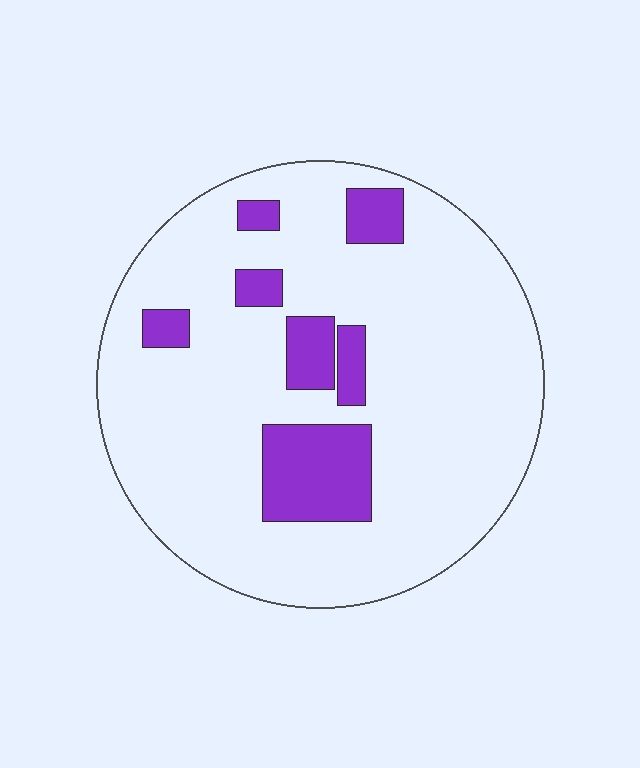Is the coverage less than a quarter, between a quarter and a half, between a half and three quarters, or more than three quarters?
Less than a quarter.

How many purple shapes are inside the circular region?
7.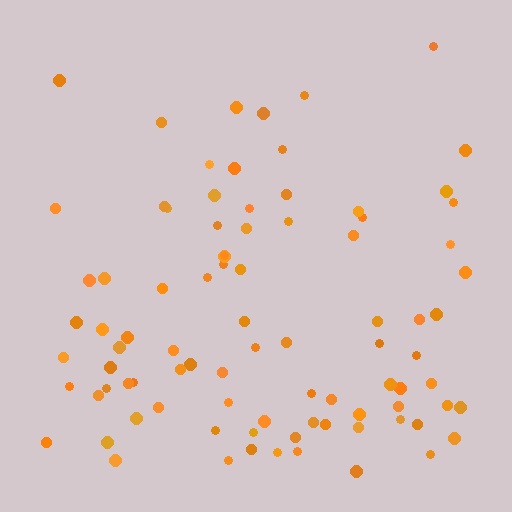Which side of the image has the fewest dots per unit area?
The top.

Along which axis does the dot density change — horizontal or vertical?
Vertical.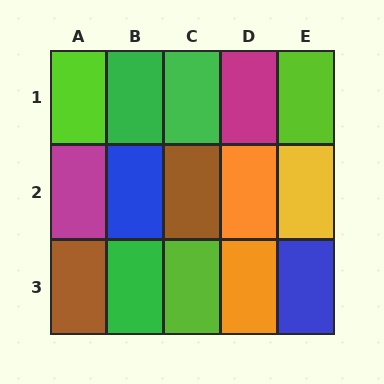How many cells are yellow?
1 cell is yellow.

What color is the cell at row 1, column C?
Green.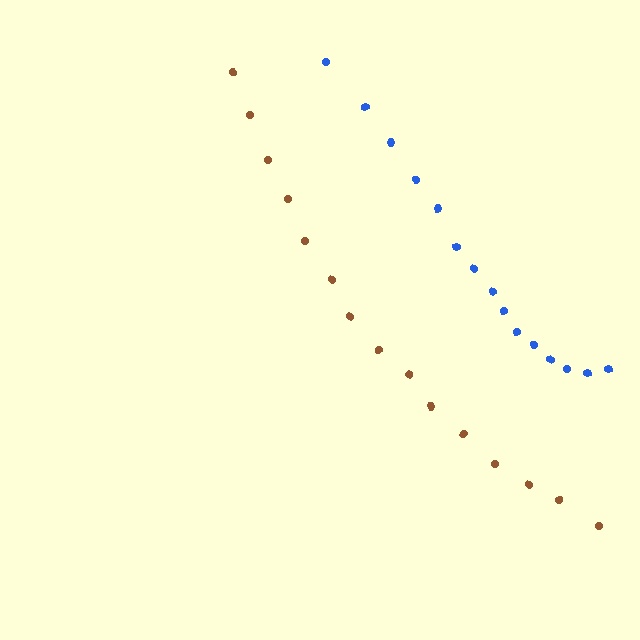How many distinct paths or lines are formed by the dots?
There are 2 distinct paths.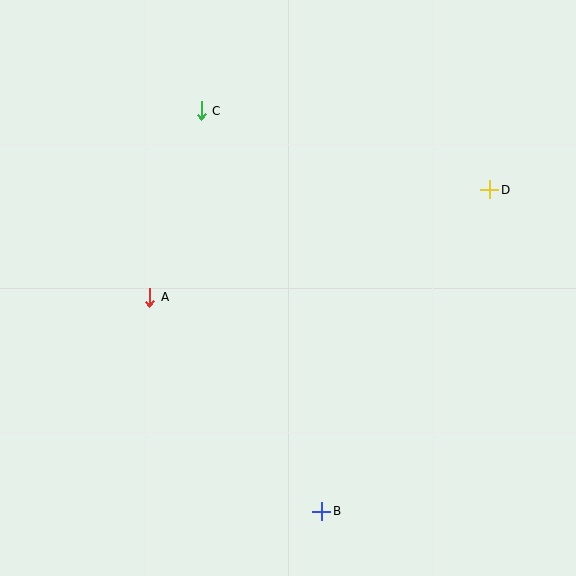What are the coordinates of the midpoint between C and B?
The midpoint between C and B is at (262, 311).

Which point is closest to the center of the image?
Point A at (150, 297) is closest to the center.